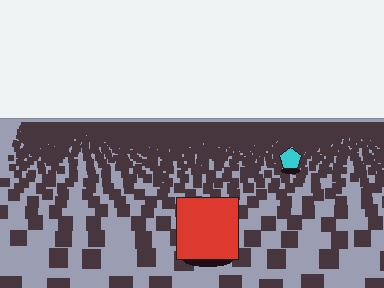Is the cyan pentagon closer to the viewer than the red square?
No. The red square is closer — you can tell from the texture gradient: the ground texture is coarser near it.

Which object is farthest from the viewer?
The cyan pentagon is farthest from the viewer. It appears smaller and the ground texture around it is denser.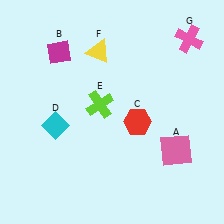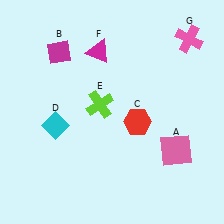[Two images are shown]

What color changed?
The triangle (F) changed from yellow in Image 1 to magenta in Image 2.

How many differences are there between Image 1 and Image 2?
There is 1 difference between the two images.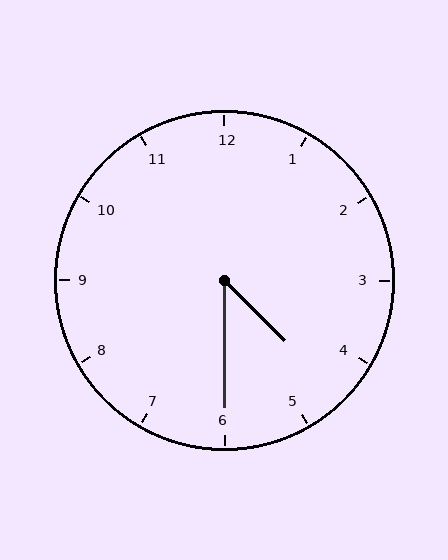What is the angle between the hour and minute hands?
Approximately 45 degrees.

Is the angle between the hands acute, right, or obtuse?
It is acute.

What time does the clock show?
4:30.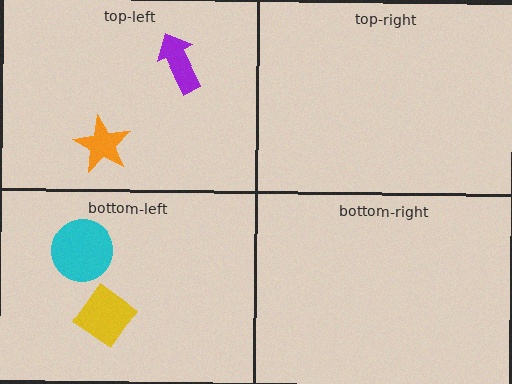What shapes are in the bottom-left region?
The yellow diamond, the cyan circle.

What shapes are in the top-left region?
The purple arrow, the orange star.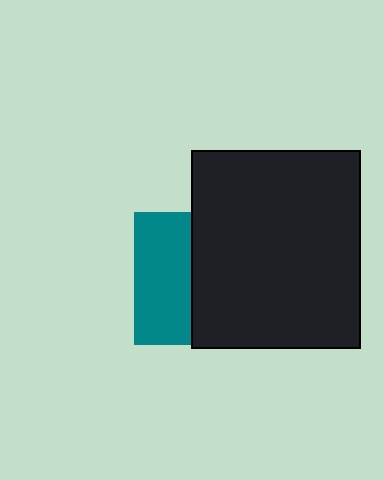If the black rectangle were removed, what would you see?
You would see the complete teal square.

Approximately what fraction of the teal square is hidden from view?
Roughly 57% of the teal square is hidden behind the black rectangle.